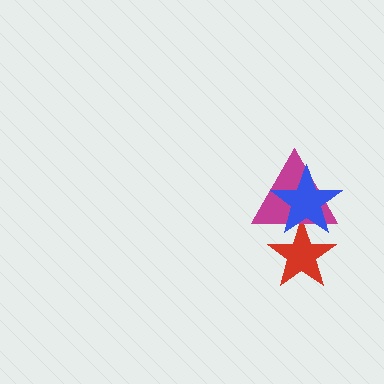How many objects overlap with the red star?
2 objects overlap with the red star.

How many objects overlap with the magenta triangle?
2 objects overlap with the magenta triangle.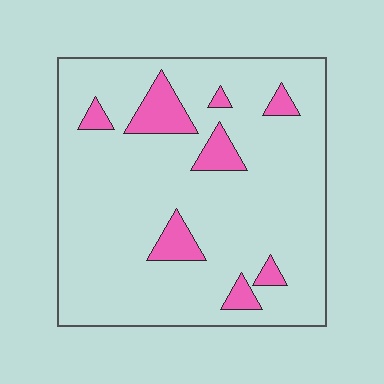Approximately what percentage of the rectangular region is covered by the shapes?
Approximately 10%.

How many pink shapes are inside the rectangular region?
8.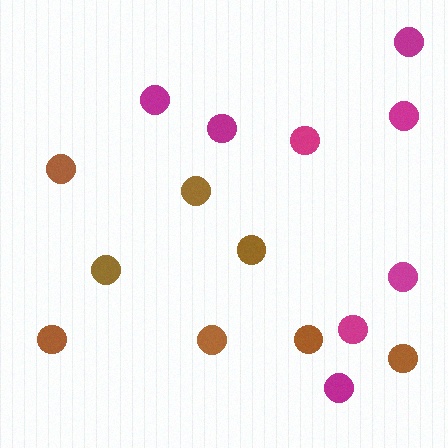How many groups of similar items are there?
There are 2 groups: one group of brown circles (8) and one group of magenta circles (8).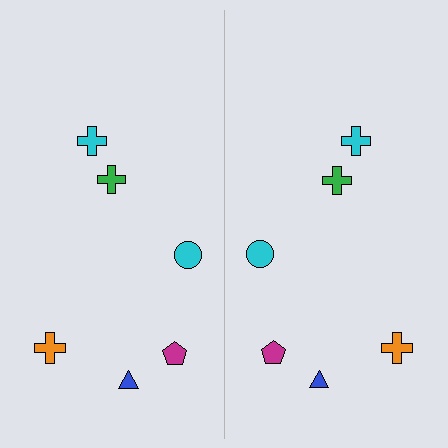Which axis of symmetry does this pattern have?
The pattern has a vertical axis of symmetry running through the center of the image.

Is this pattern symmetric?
Yes, this pattern has bilateral (reflection) symmetry.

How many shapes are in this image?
There are 12 shapes in this image.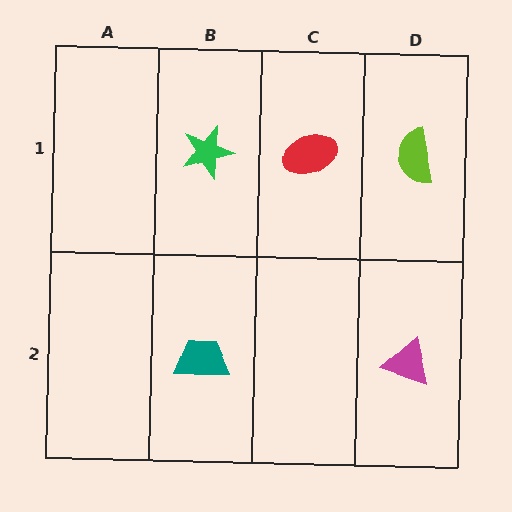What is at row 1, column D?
A lime semicircle.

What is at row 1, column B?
A green star.